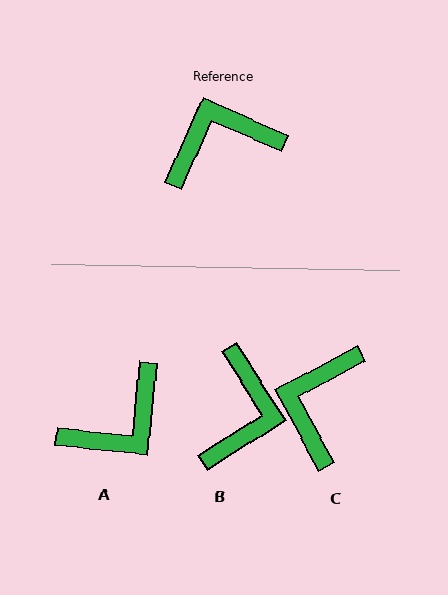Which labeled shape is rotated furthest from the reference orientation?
A, about 162 degrees away.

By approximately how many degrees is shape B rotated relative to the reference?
Approximately 124 degrees clockwise.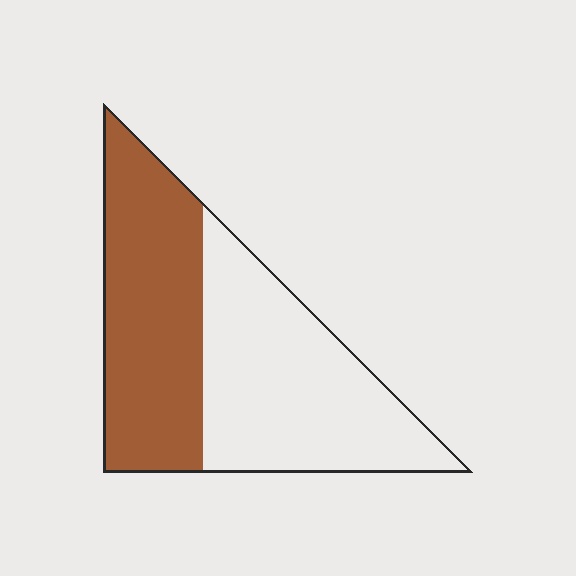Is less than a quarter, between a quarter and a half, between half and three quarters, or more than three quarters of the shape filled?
Between a quarter and a half.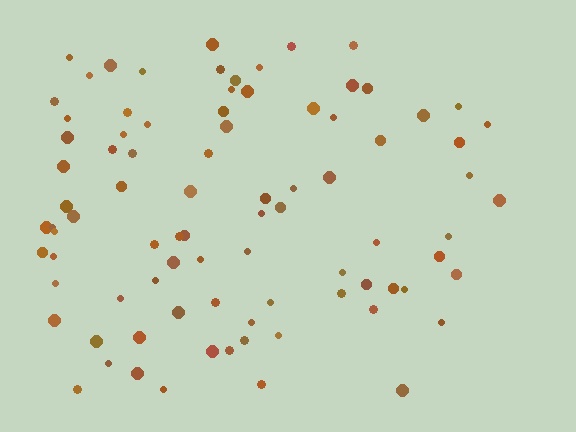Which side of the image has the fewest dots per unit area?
The right.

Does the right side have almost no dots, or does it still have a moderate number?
Still a moderate number, just noticeably fewer than the left.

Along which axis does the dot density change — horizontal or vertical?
Horizontal.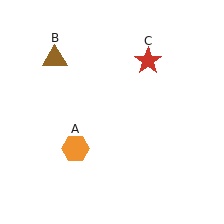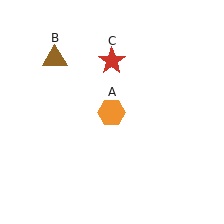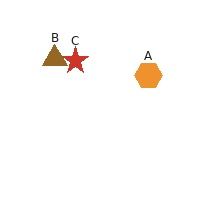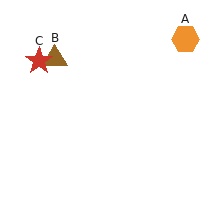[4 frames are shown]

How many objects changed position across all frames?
2 objects changed position: orange hexagon (object A), red star (object C).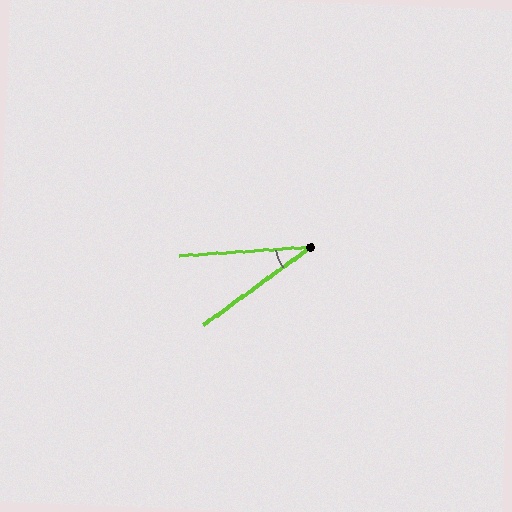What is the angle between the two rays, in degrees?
Approximately 32 degrees.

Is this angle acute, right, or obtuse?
It is acute.